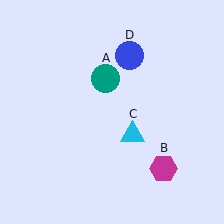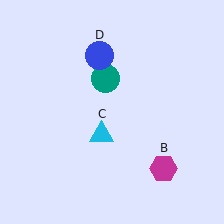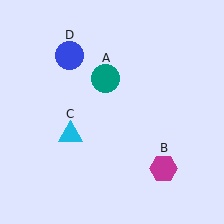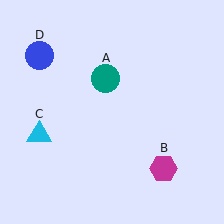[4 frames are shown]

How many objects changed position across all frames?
2 objects changed position: cyan triangle (object C), blue circle (object D).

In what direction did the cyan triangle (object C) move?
The cyan triangle (object C) moved left.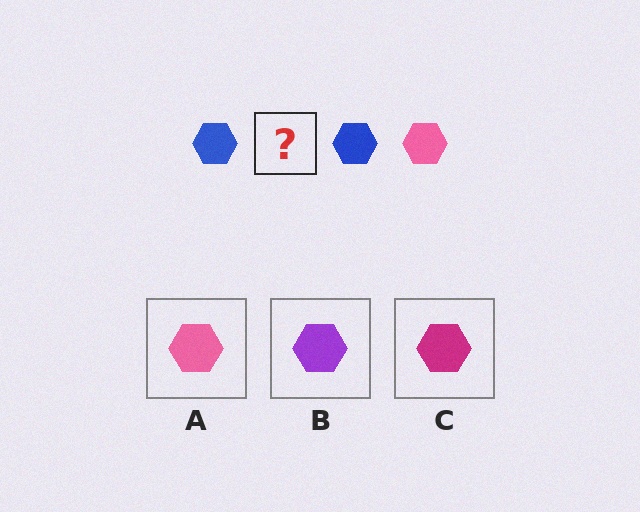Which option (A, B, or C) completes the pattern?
A.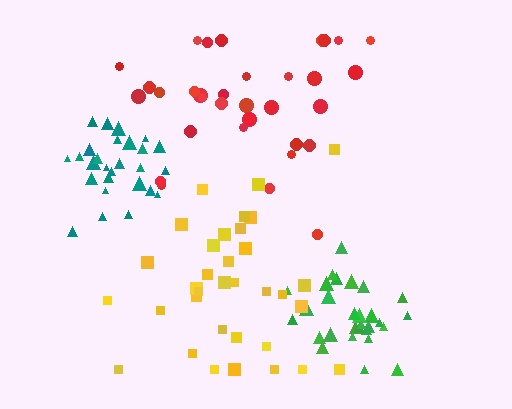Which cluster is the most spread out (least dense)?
Yellow.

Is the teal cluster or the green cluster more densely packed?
Green.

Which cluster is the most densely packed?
Green.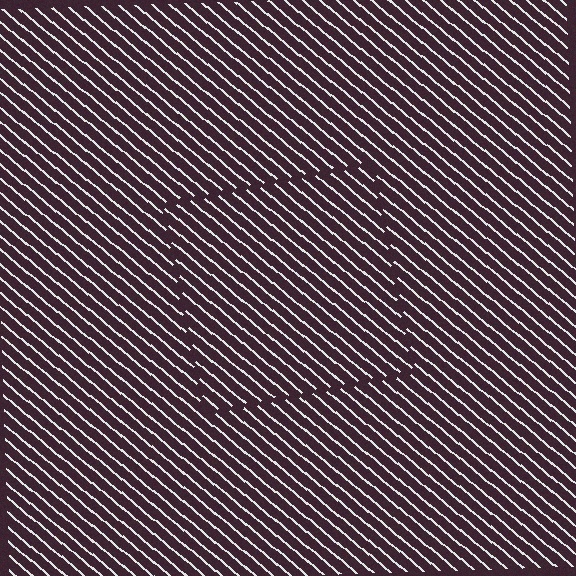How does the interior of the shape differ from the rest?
The interior of the shape contains the same grating, shifted by half a period — the contour is defined by the phase discontinuity where line-ends from the inner and outer gratings abut.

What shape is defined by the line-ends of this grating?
An illusory square. The interior of the shape contains the same grating, shifted by half a period — the contour is defined by the phase discontinuity where line-ends from the inner and outer gratings abut.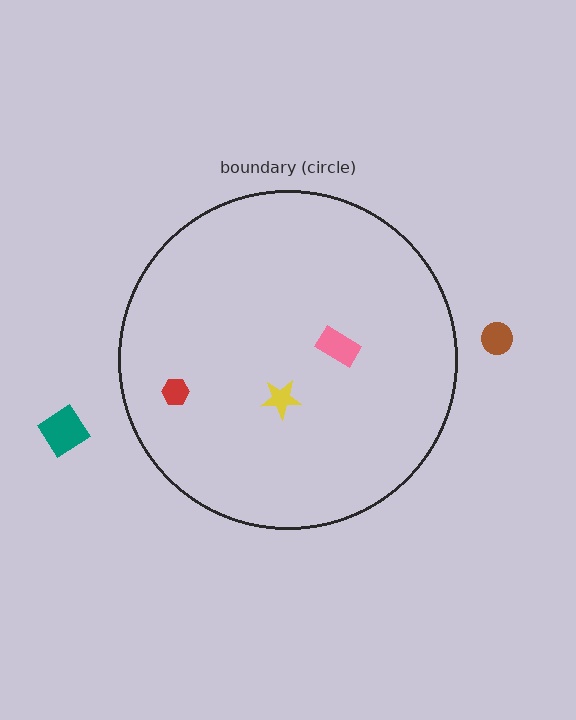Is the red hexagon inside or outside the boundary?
Inside.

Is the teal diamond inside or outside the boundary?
Outside.